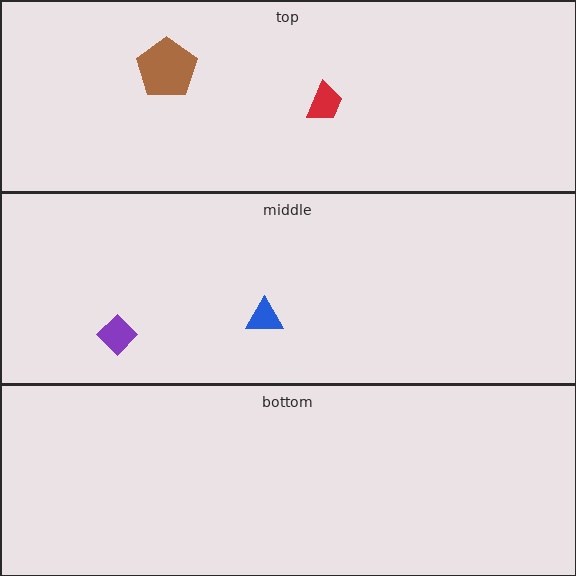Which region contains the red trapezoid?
The top region.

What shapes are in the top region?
The brown pentagon, the red trapezoid.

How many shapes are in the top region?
2.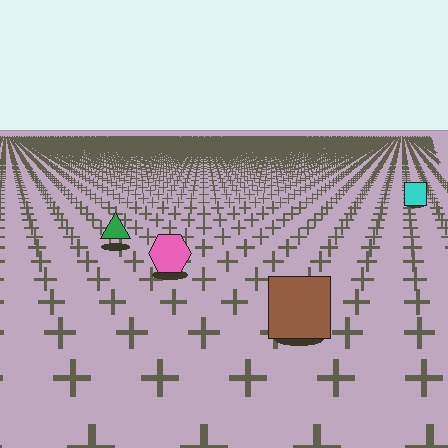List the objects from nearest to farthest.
From nearest to farthest: the brown square, the pink hexagon, the green triangle, the cyan square.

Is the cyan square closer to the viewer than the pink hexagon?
No. The pink hexagon is closer — you can tell from the texture gradient: the ground texture is coarser near it.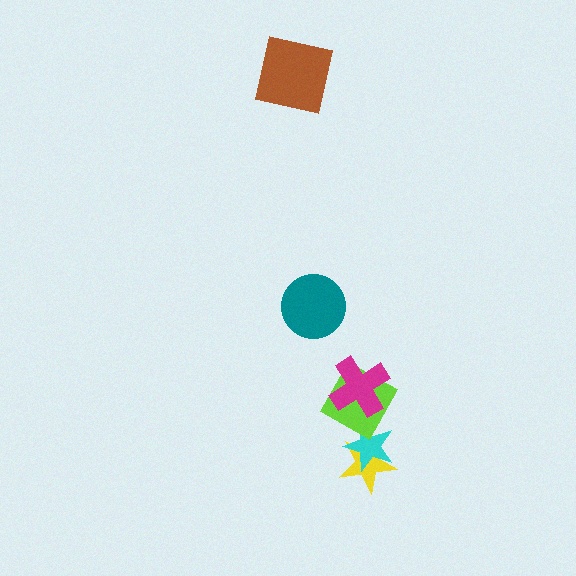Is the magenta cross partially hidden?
No, no other shape covers it.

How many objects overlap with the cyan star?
2 objects overlap with the cyan star.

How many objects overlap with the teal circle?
0 objects overlap with the teal circle.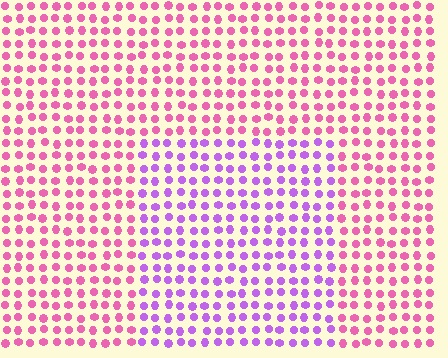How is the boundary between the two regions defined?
The boundary is defined purely by a slight shift in hue (about 44 degrees). Spacing, size, and orientation are identical on both sides.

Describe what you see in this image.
The image is filled with small pink elements in a uniform arrangement. A rectangle-shaped region is visible where the elements are tinted to a slightly different hue, forming a subtle color boundary.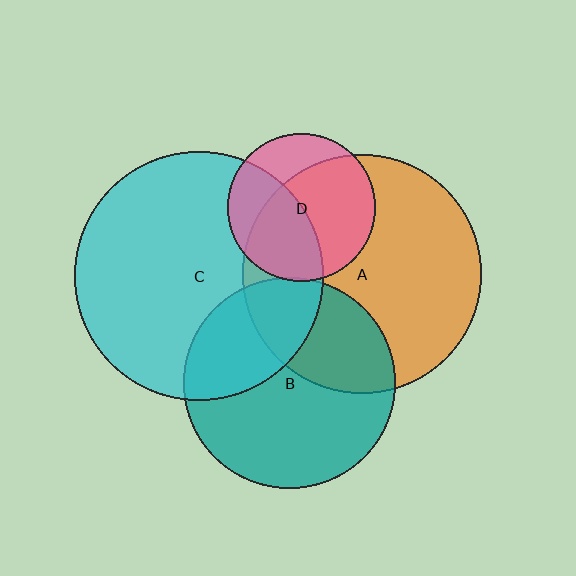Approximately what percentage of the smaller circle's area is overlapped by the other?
Approximately 35%.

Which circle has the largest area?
Circle C (cyan).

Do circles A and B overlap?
Yes.